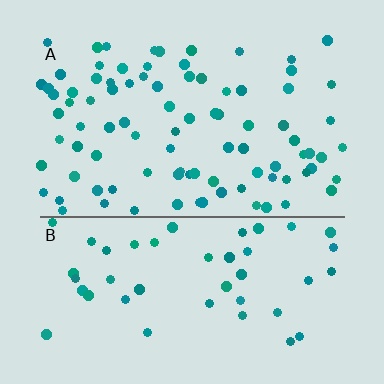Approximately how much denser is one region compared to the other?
Approximately 1.9× — region A over region B.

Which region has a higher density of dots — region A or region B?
A (the top).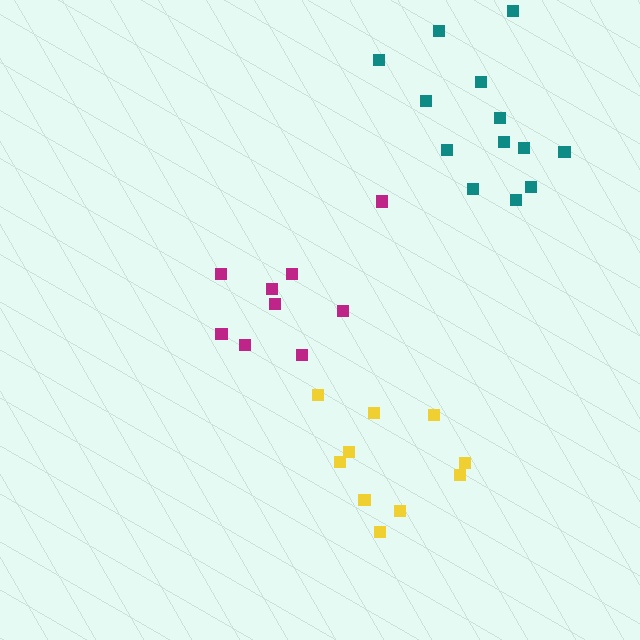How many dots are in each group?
Group 1: 9 dots, Group 2: 13 dots, Group 3: 10 dots (32 total).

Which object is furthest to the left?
The magenta cluster is leftmost.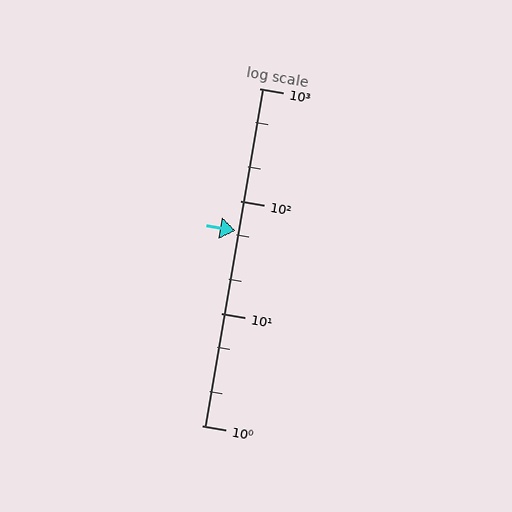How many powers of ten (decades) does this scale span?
The scale spans 3 decades, from 1 to 1000.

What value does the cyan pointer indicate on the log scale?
The pointer indicates approximately 54.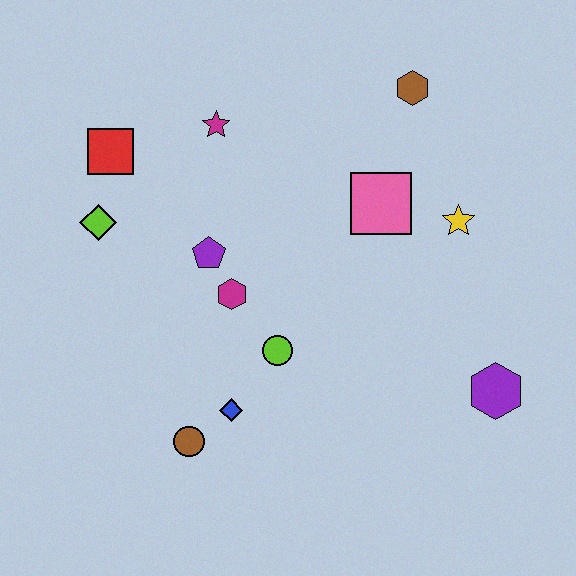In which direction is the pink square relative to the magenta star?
The pink square is to the right of the magenta star.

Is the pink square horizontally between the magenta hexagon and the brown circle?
No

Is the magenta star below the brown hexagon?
Yes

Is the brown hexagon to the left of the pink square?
No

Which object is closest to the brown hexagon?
The pink square is closest to the brown hexagon.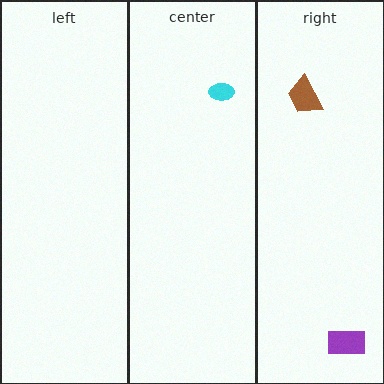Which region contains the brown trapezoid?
The right region.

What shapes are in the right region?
The purple rectangle, the brown trapezoid.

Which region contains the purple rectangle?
The right region.